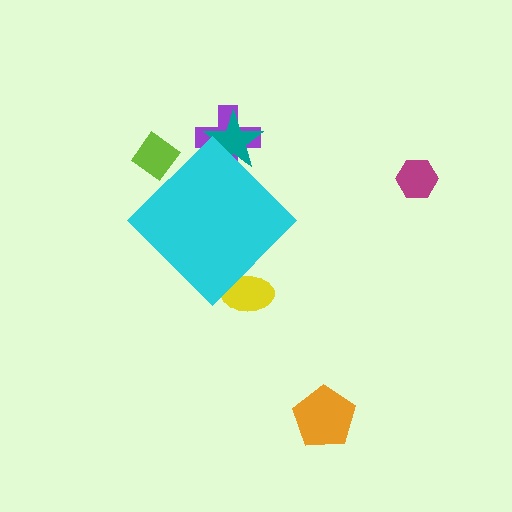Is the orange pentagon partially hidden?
No, the orange pentagon is fully visible.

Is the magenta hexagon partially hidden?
No, the magenta hexagon is fully visible.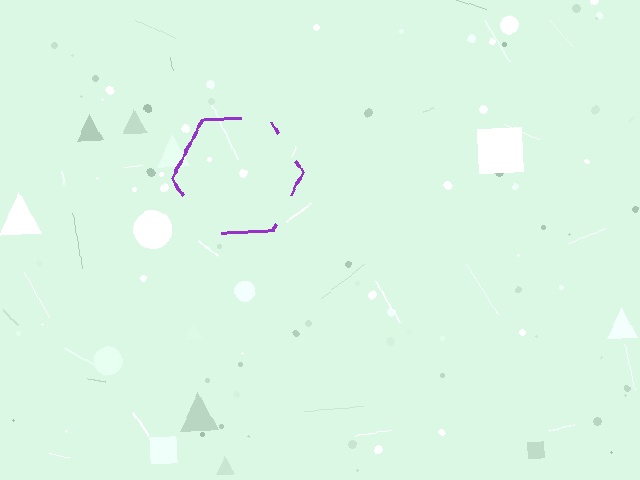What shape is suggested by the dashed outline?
The dashed outline suggests a hexagon.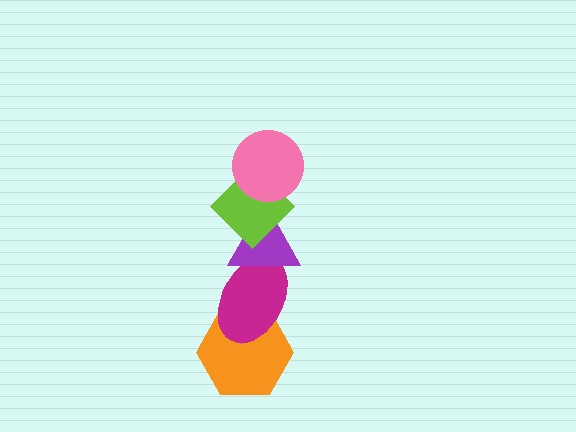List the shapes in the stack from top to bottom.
From top to bottom: the pink circle, the lime diamond, the purple triangle, the magenta ellipse, the orange hexagon.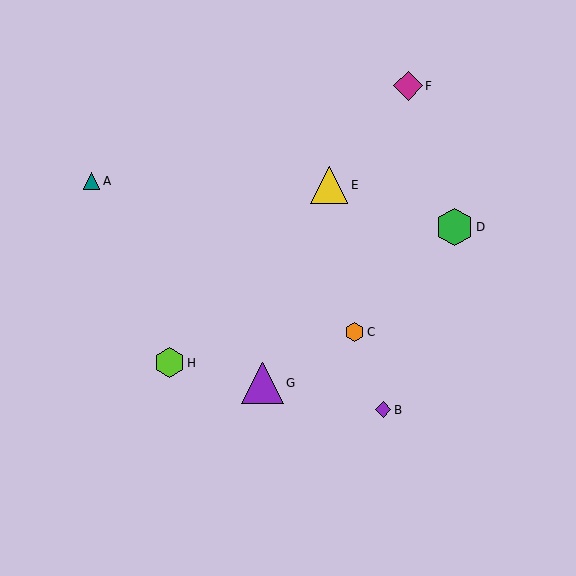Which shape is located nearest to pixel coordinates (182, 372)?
The lime hexagon (labeled H) at (169, 363) is nearest to that location.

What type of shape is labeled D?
Shape D is a green hexagon.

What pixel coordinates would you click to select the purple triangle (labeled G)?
Click at (262, 383) to select the purple triangle G.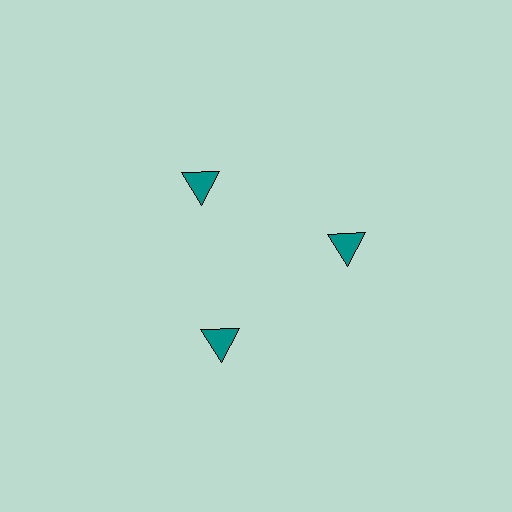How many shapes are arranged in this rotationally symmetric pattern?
There are 3 shapes, arranged in 3 groups of 1.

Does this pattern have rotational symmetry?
Yes, this pattern has 3-fold rotational symmetry. It looks the same after rotating 120 degrees around the center.